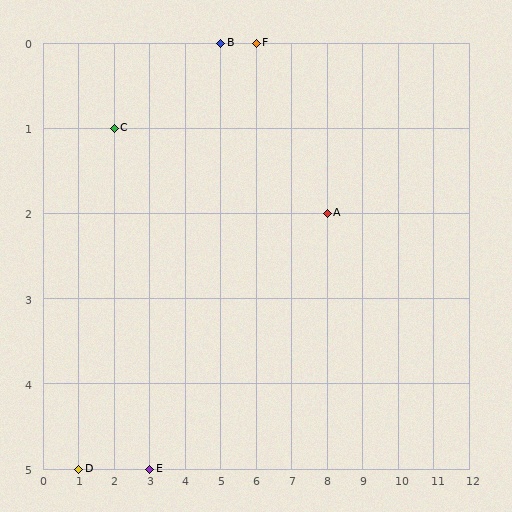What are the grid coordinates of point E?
Point E is at grid coordinates (3, 5).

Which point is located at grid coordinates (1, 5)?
Point D is at (1, 5).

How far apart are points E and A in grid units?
Points E and A are 5 columns and 3 rows apart (about 5.8 grid units diagonally).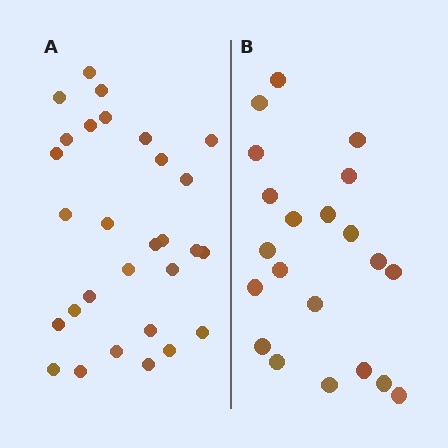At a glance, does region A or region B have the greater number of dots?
Region A (the left region) has more dots.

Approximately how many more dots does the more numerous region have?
Region A has roughly 8 or so more dots than region B.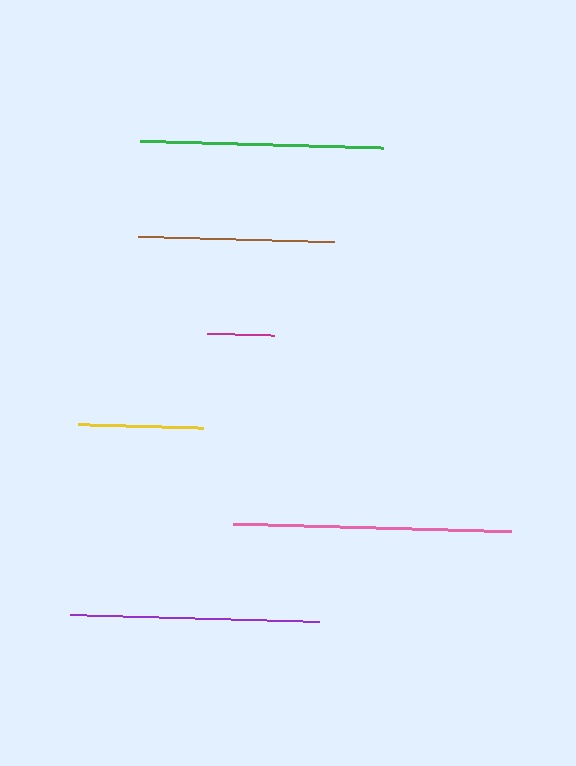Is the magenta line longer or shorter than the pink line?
The pink line is longer than the magenta line.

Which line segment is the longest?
The pink line is the longest at approximately 278 pixels.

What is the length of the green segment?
The green segment is approximately 242 pixels long.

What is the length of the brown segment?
The brown segment is approximately 196 pixels long.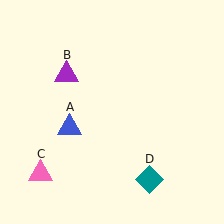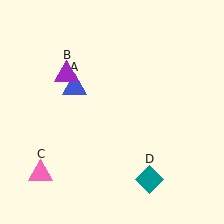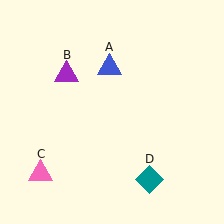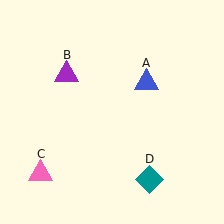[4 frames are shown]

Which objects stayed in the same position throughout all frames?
Purple triangle (object B) and pink triangle (object C) and teal diamond (object D) remained stationary.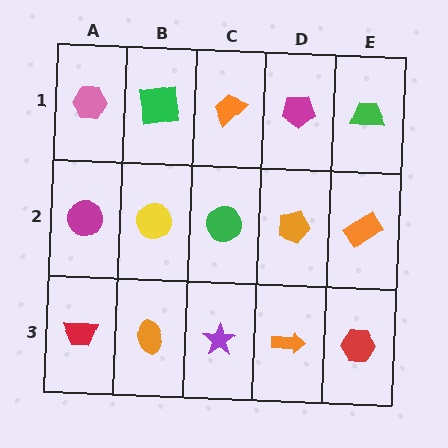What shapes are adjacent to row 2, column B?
A green square (row 1, column B), an orange ellipse (row 3, column B), a magenta circle (row 2, column A), a green circle (row 2, column C).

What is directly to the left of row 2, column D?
A green circle.